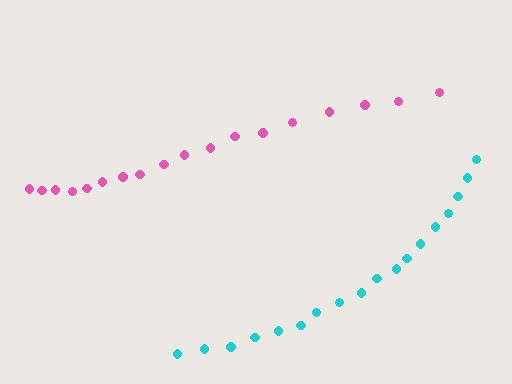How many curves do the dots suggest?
There are 2 distinct paths.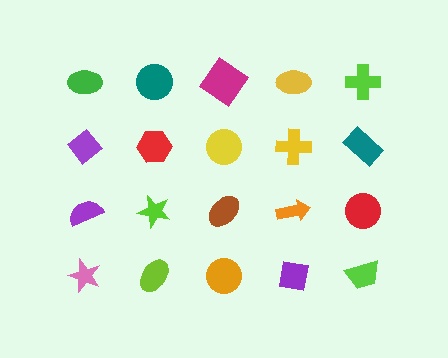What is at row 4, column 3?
An orange circle.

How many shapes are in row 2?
5 shapes.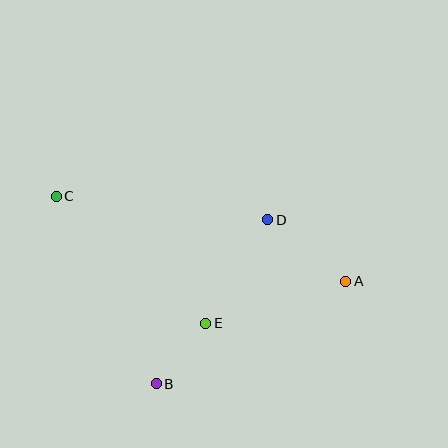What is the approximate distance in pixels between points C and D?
The distance between C and D is approximately 212 pixels.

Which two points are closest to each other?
Points B and E are closest to each other.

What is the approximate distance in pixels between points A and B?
The distance between A and B is approximately 216 pixels.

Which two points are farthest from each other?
Points A and C are farthest from each other.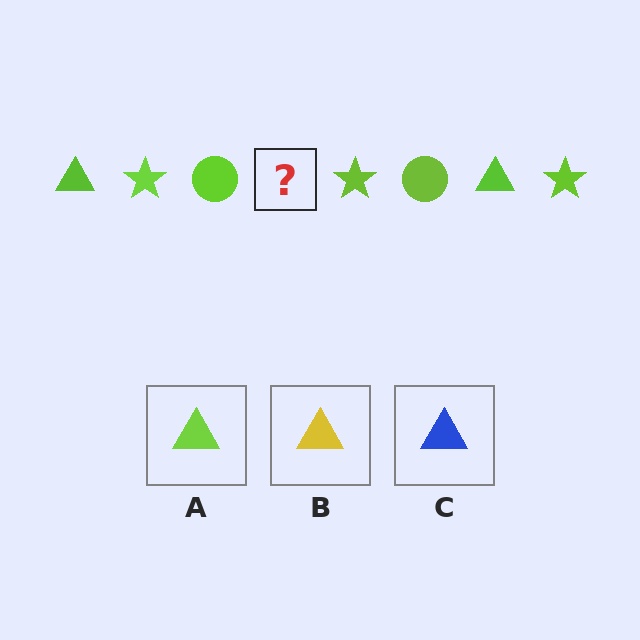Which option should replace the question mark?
Option A.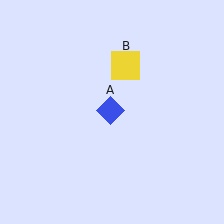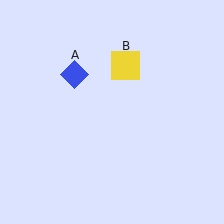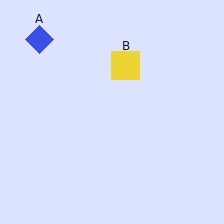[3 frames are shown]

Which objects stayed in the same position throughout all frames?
Yellow square (object B) remained stationary.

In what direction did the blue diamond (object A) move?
The blue diamond (object A) moved up and to the left.